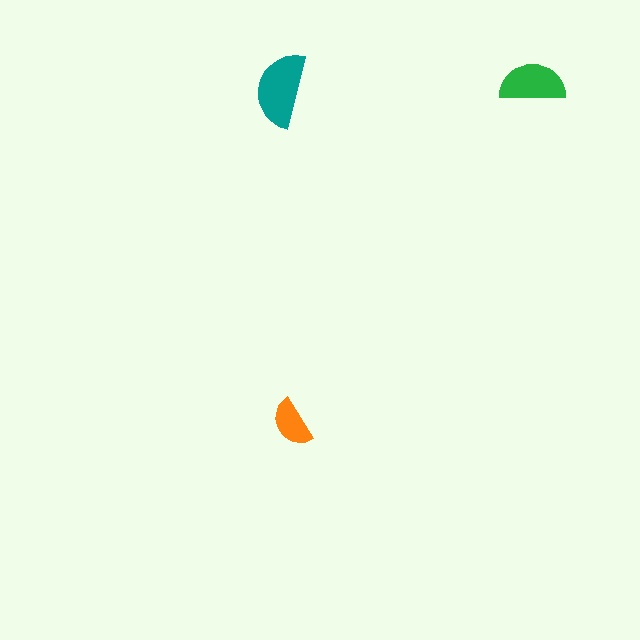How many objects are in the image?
There are 3 objects in the image.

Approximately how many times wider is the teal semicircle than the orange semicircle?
About 1.5 times wider.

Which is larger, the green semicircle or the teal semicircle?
The teal one.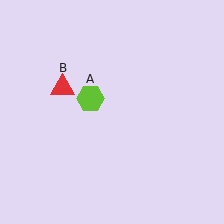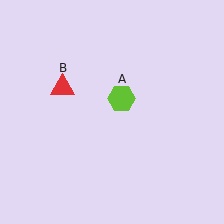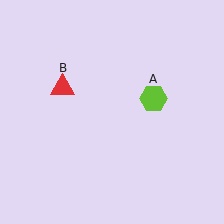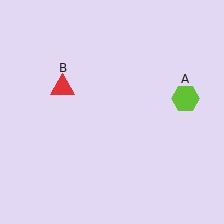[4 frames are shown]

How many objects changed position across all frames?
1 object changed position: lime hexagon (object A).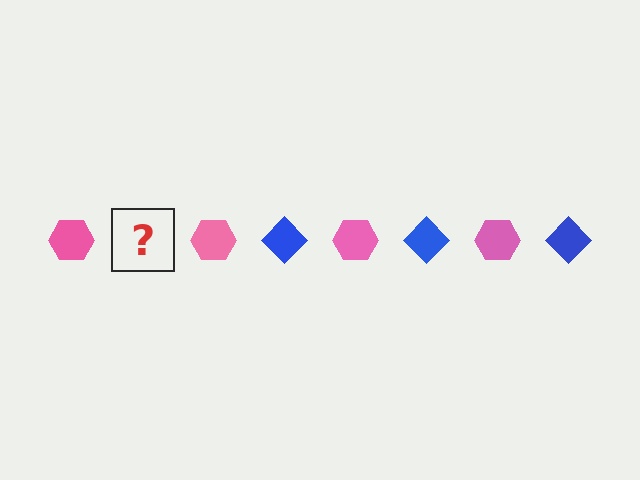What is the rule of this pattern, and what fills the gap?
The rule is that the pattern alternates between pink hexagon and blue diamond. The gap should be filled with a blue diamond.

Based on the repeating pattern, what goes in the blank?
The blank should be a blue diamond.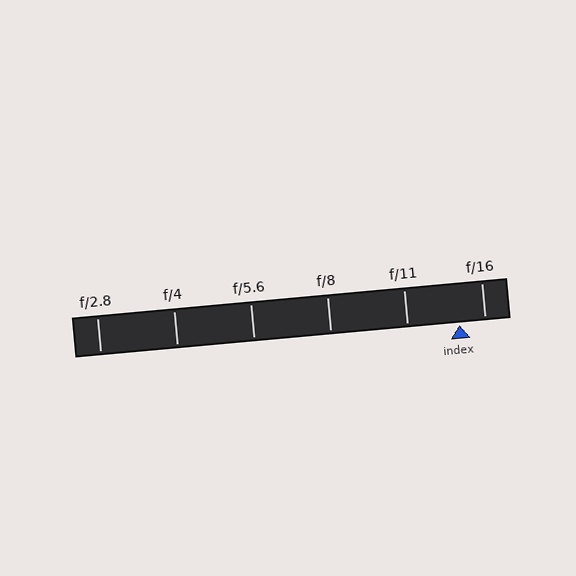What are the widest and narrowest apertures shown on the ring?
The widest aperture shown is f/2.8 and the narrowest is f/16.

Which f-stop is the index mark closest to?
The index mark is closest to f/16.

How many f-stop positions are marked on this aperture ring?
There are 6 f-stop positions marked.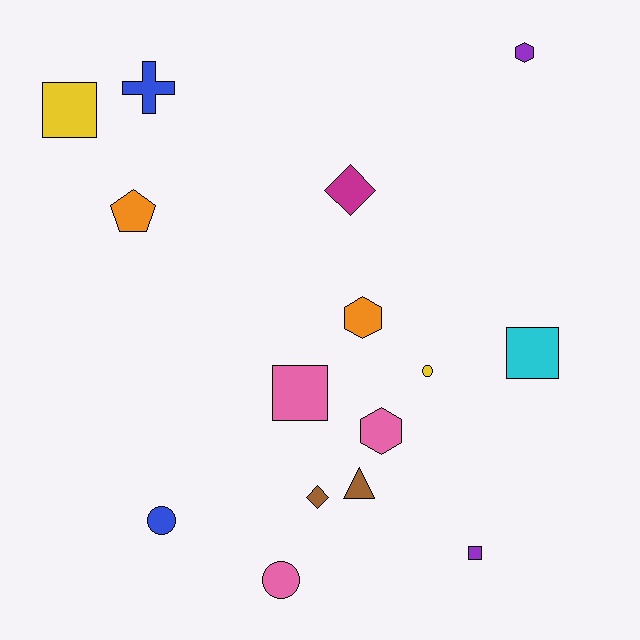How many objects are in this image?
There are 15 objects.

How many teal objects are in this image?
There are no teal objects.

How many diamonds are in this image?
There are 2 diamonds.